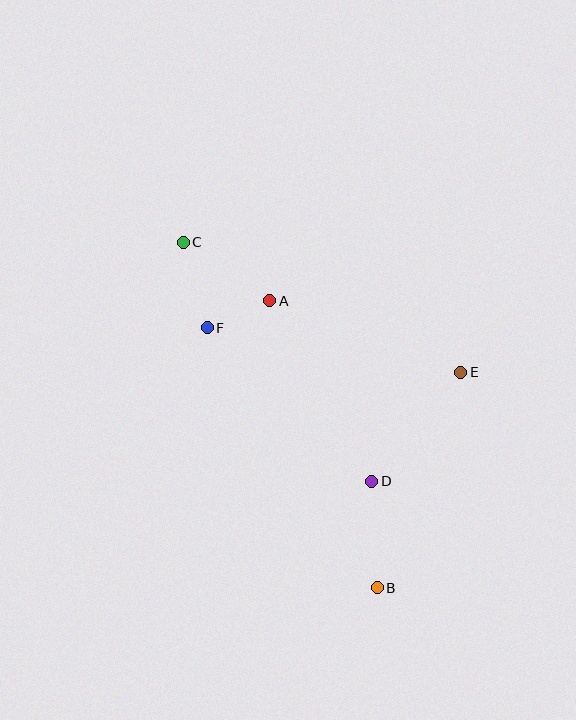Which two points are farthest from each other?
Points B and C are farthest from each other.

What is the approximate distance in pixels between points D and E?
The distance between D and E is approximately 141 pixels.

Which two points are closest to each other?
Points A and F are closest to each other.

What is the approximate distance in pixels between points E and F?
The distance between E and F is approximately 257 pixels.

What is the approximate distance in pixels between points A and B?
The distance between A and B is approximately 306 pixels.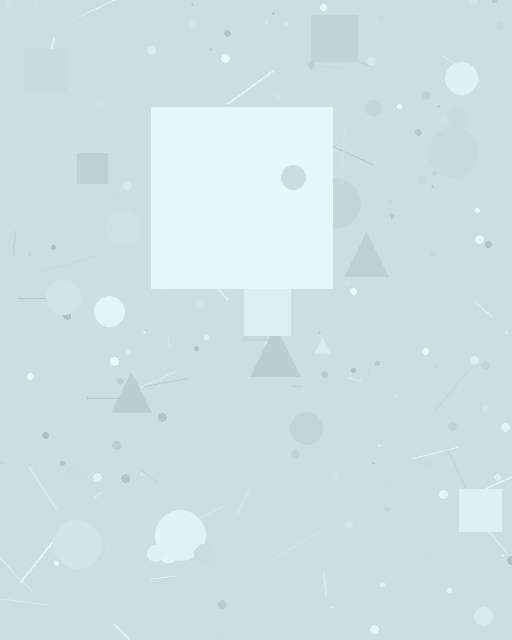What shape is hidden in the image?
A square is hidden in the image.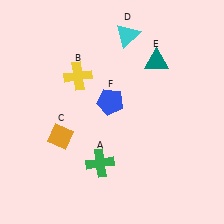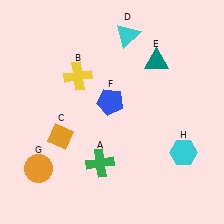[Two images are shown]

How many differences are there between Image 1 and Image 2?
There are 2 differences between the two images.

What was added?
An orange circle (G), a cyan hexagon (H) were added in Image 2.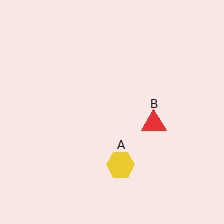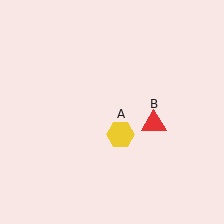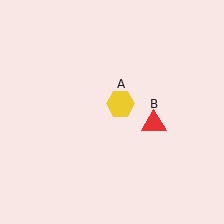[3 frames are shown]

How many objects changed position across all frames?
1 object changed position: yellow hexagon (object A).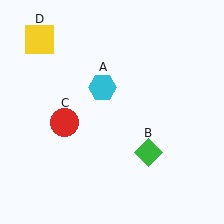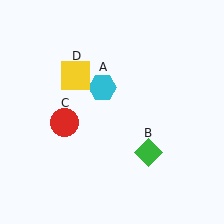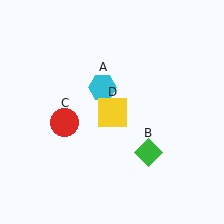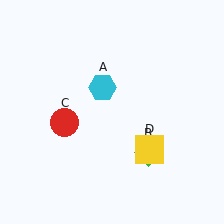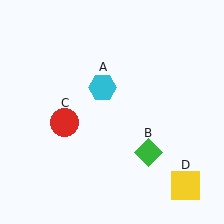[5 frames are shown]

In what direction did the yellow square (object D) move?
The yellow square (object D) moved down and to the right.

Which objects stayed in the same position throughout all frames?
Cyan hexagon (object A) and green diamond (object B) and red circle (object C) remained stationary.